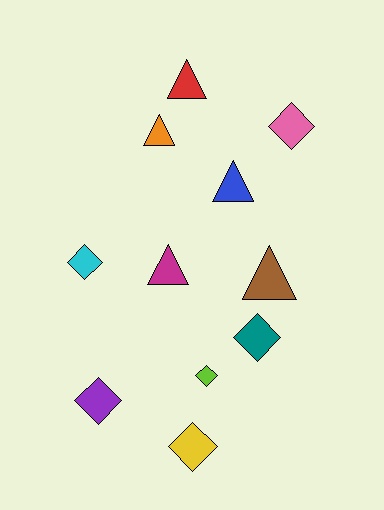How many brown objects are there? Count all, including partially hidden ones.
There is 1 brown object.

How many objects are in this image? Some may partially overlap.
There are 11 objects.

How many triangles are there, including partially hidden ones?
There are 5 triangles.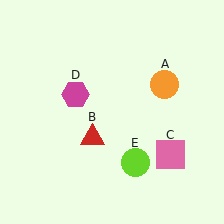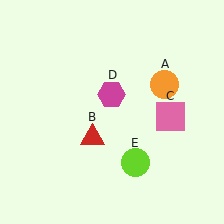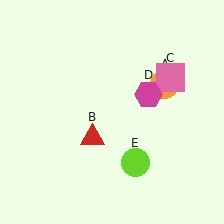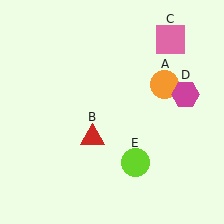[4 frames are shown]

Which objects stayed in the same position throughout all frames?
Orange circle (object A) and red triangle (object B) and lime circle (object E) remained stationary.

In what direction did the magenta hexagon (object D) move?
The magenta hexagon (object D) moved right.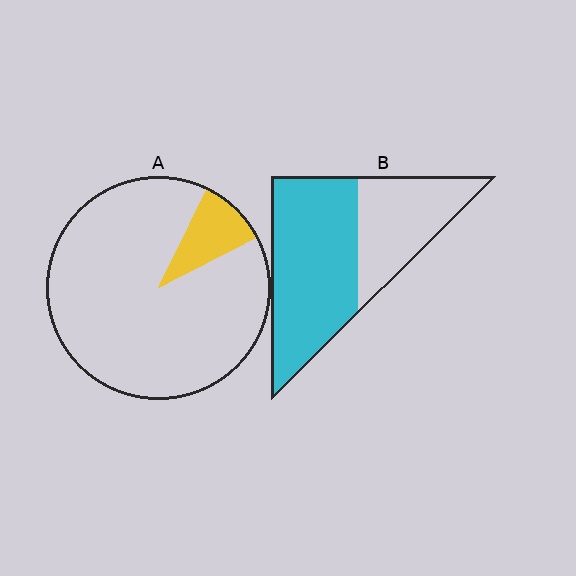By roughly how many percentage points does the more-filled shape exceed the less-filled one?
By roughly 50 percentage points (B over A).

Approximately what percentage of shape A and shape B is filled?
A is approximately 10% and B is approximately 60%.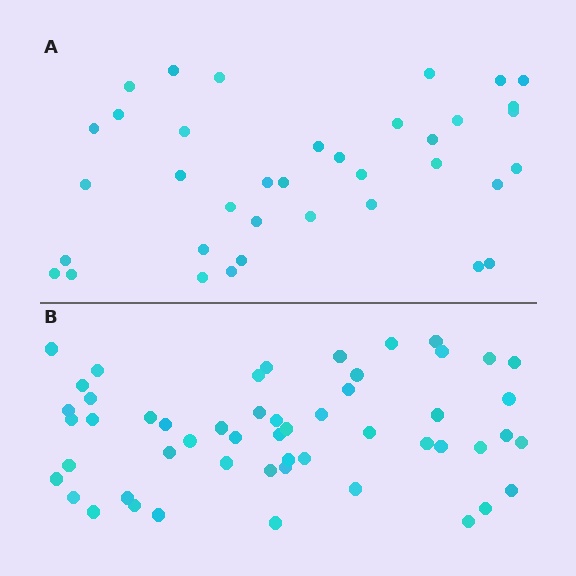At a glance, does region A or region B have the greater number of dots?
Region B (the bottom region) has more dots.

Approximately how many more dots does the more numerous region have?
Region B has approximately 15 more dots than region A.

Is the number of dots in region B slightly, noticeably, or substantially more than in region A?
Region B has noticeably more, but not dramatically so. The ratio is roughly 1.4 to 1.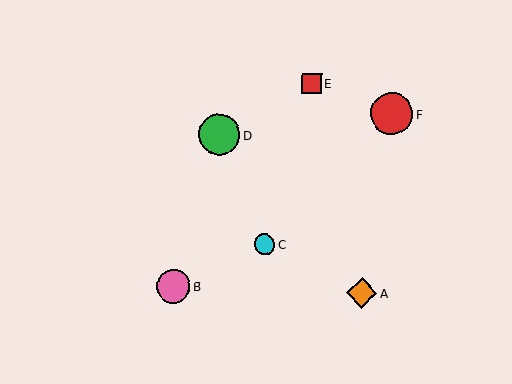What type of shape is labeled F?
Shape F is a red circle.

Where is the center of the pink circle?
The center of the pink circle is at (173, 286).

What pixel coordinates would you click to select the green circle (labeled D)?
Click at (219, 135) to select the green circle D.